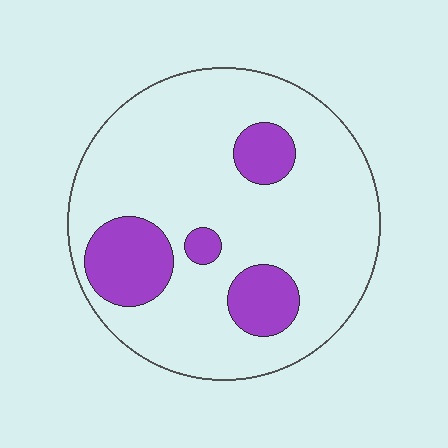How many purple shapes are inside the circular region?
4.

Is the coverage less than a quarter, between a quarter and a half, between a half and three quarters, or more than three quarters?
Less than a quarter.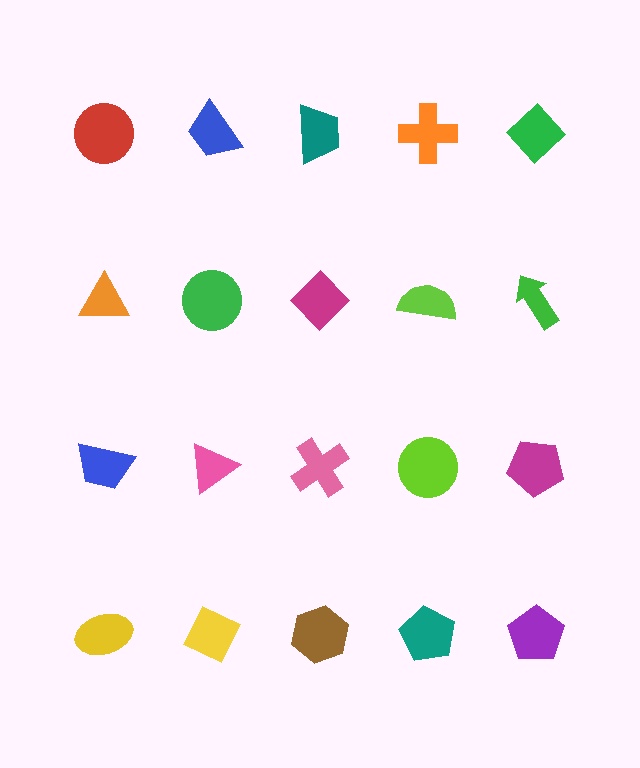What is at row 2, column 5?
A green arrow.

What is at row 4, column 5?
A purple pentagon.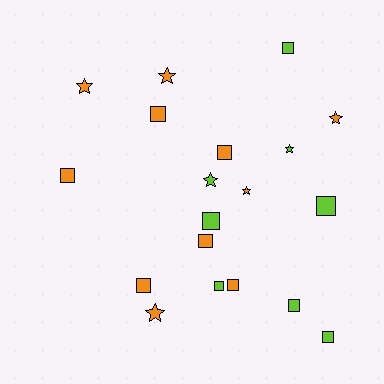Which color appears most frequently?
Orange, with 11 objects.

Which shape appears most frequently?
Square, with 12 objects.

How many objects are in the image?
There are 19 objects.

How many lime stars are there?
There are 2 lime stars.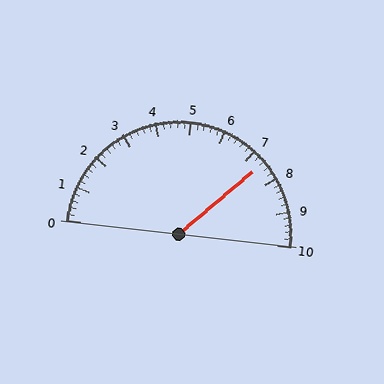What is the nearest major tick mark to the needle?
The nearest major tick mark is 7.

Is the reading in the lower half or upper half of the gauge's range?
The reading is in the upper half of the range (0 to 10).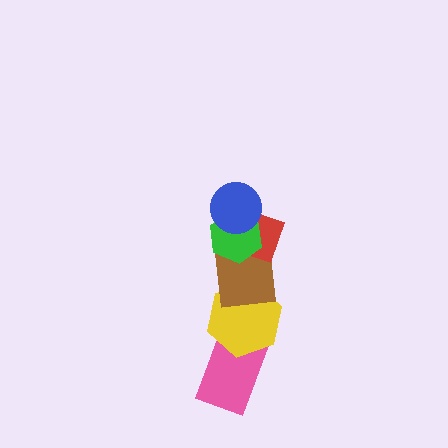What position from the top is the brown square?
The brown square is 4th from the top.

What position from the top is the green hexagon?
The green hexagon is 2nd from the top.